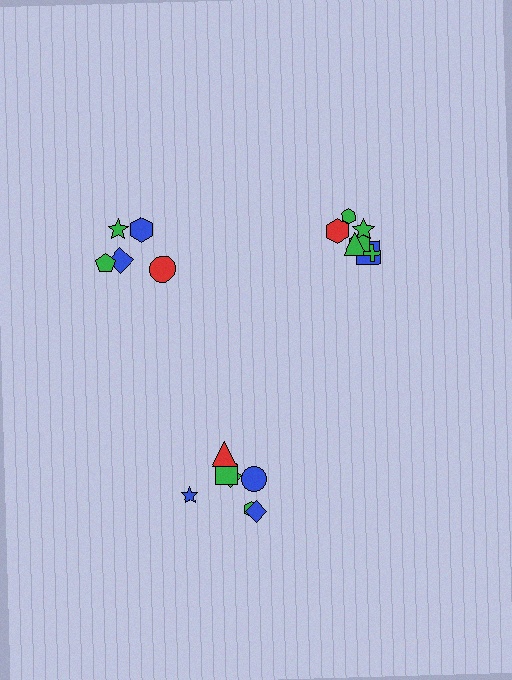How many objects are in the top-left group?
There are 5 objects.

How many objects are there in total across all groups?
There are 19 objects.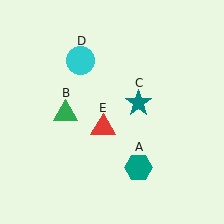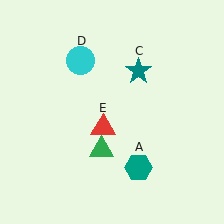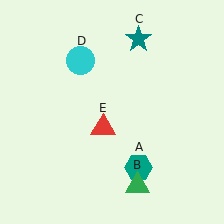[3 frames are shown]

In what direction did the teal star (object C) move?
The teal star (object C) moved up.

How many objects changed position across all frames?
2 objects changed position: green triangle (object B), teal star (object C).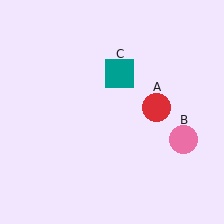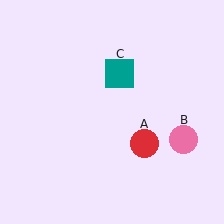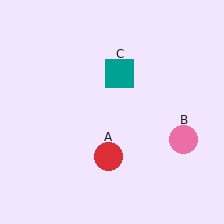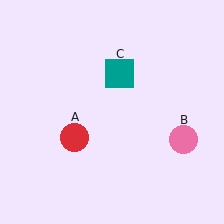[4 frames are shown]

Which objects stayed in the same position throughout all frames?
Pink circle (object B) and teal square (object C) remained stationary.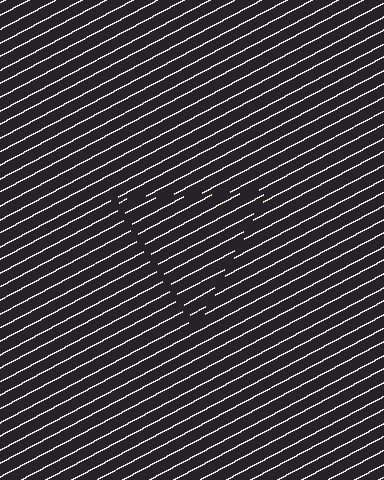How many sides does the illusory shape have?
3 sides — the line-ends trace a triangle.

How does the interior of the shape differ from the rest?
The interior of the shape contains the same grating, shifted by half a period — the contour is defined by the phase discontinuity where line-ends from the inner and outer gratings abut.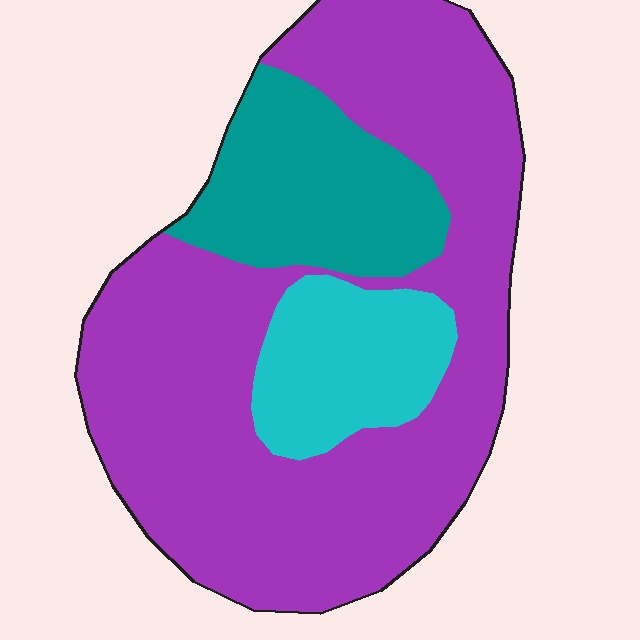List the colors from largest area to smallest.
From largest to smallest: purple, teal, cyan.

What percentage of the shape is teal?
Teal covers roughly 20% of the shape.